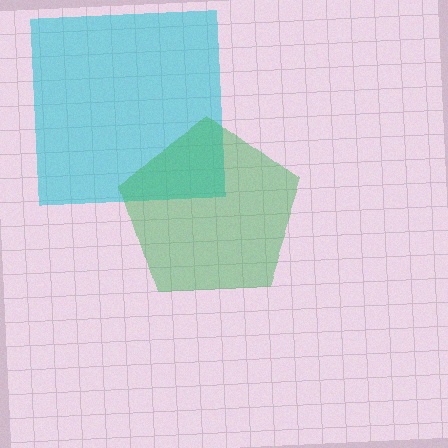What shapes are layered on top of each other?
The layered shapes are: a cyan square, a green pentagon.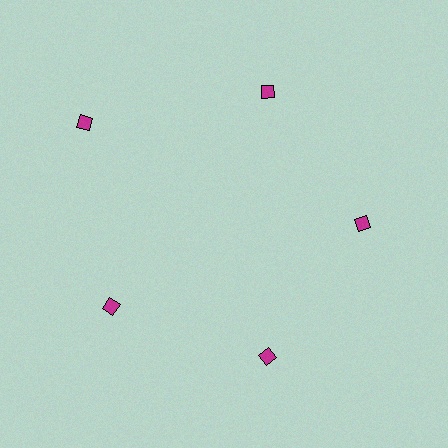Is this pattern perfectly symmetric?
No. The 5 magenta diamonds are arranged in a ring, but one element near the 10 o'clock position is pushed outward from the center, breaking the 5-fold rotational symmetry.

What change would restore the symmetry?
The symmetry would be restored by moving it inward, back onto the ring so that all 5 diamonds sit at equal angles and equal distance from the center.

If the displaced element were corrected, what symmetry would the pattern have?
It would have 5-fold rotational symmetry — the pattern would map onto itself every 72 degrees.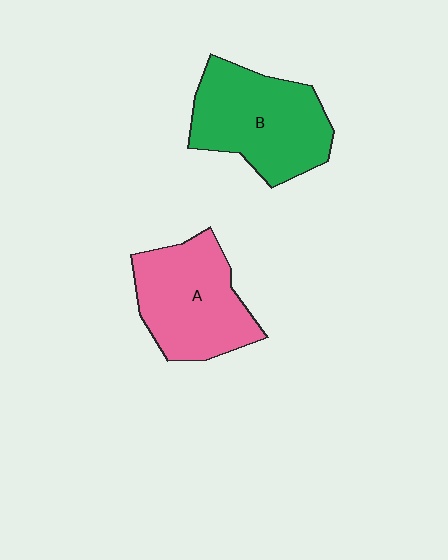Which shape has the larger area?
Shape B (green).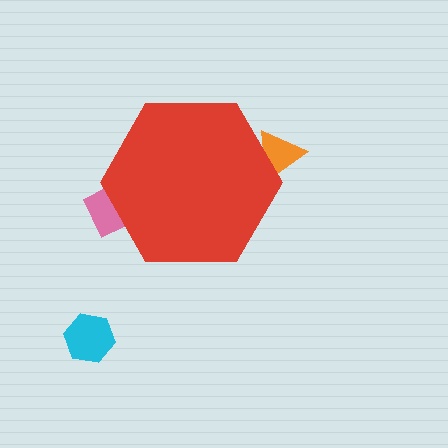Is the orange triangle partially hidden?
Yes, the orange triangle is partially hidden behind the red hexagon.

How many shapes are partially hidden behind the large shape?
2 shapes are partially hidden.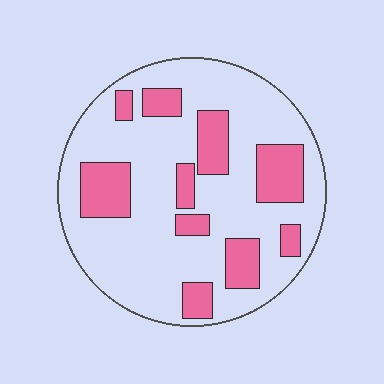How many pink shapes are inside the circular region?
10.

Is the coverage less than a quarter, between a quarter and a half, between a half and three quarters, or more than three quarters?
Between a quarter and a half.